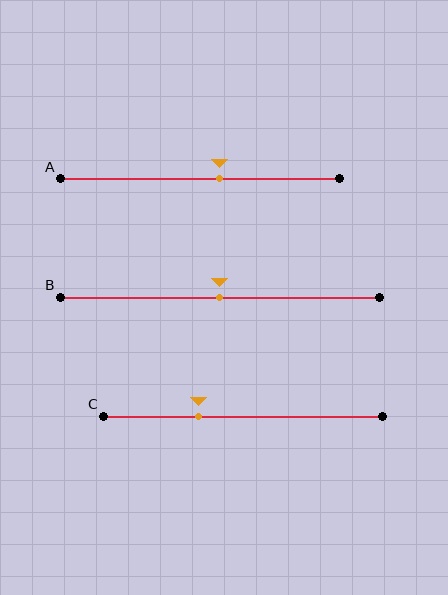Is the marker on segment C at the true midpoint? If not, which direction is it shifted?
No, the marker on segment C is shifted to the left by about 16% of the segment length.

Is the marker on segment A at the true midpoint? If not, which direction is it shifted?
No, the marker on segment A is shifted to the right by about 7% of the segment length.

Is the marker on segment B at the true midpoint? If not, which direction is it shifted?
Yes, the marker on segment B is at the true midpoint.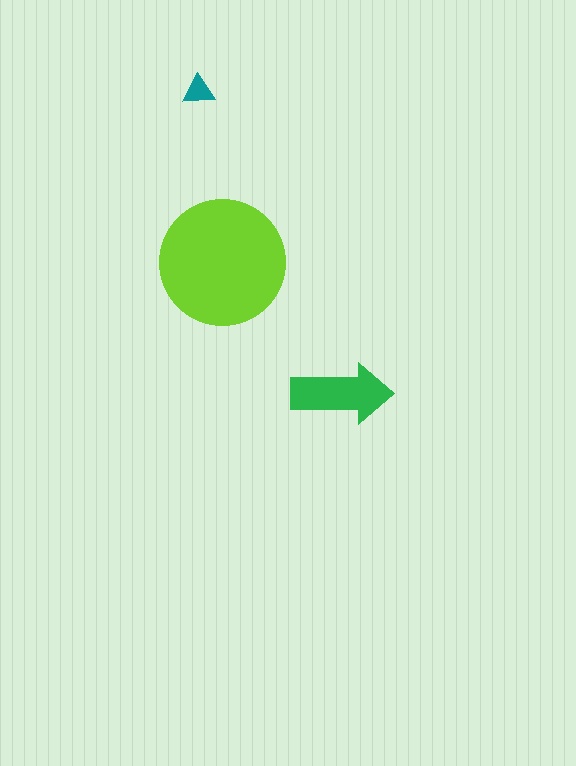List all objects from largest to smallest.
The lime circle, the green arrow, the teal triangle.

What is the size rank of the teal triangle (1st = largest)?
3rd.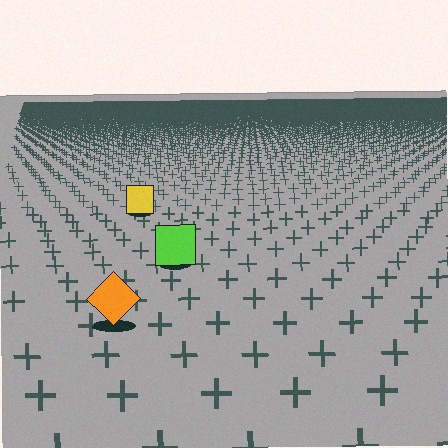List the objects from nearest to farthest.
From nearest to farthest: the orange diamond, the lime square, the yellow square.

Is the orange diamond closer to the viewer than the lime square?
Yes. The orange diamond is closer — you can tell from the texture gradient: the ground texture is coarser near it.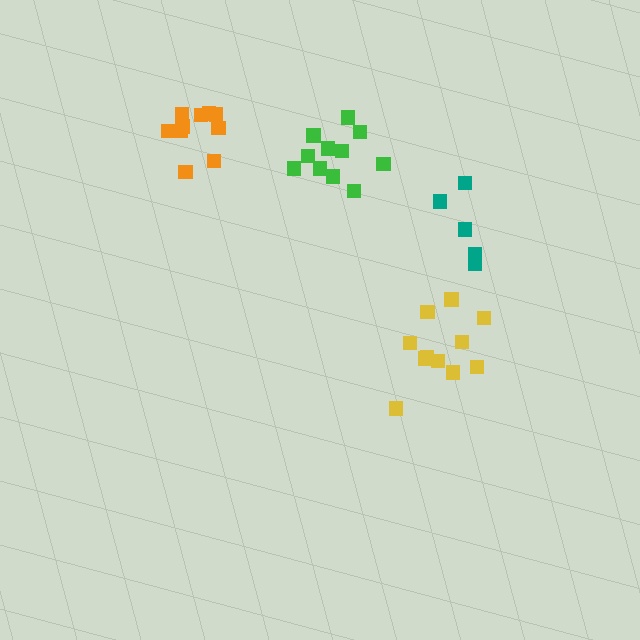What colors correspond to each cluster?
The clusters are colored: green, teal, yellow, orange.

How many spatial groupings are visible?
There are 4 spatial groupings.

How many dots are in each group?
Group 1: 11 dots, Group 2: 5 dots, Group 3: 11 dots, Group 4: 10 dots (37 total).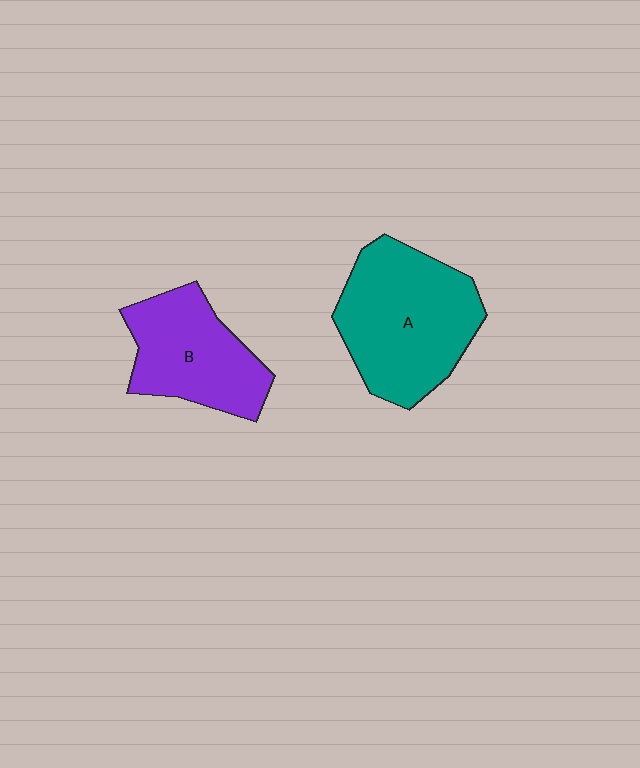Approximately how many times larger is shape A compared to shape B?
Approximately 1.3 times.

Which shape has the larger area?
Shape A (teal).